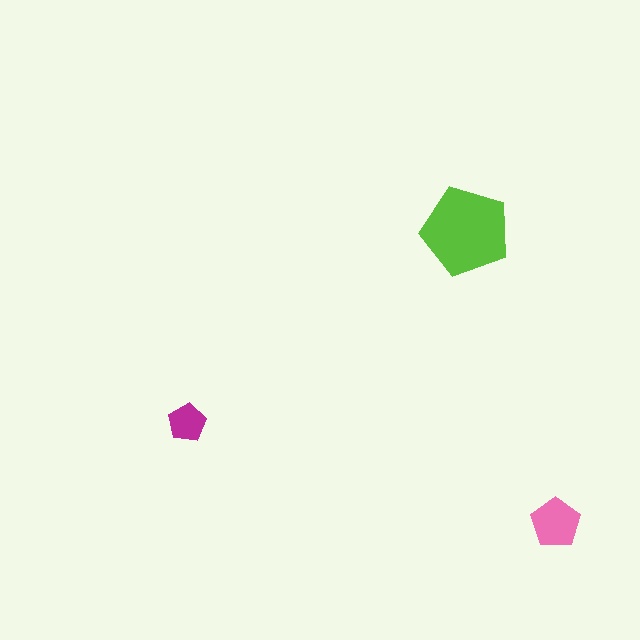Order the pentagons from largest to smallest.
the lime one, the pink one, the magenta one.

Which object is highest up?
The lime pentagon is topmost.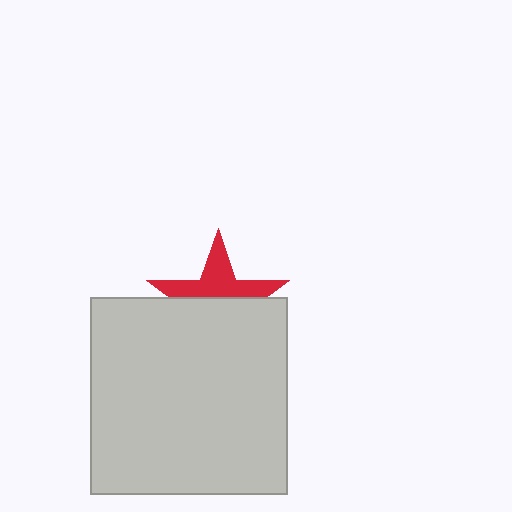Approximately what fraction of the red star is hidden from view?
Roughly 54% of the red star is hidden behind the light gray square.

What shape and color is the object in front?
The object in front is a light gray square.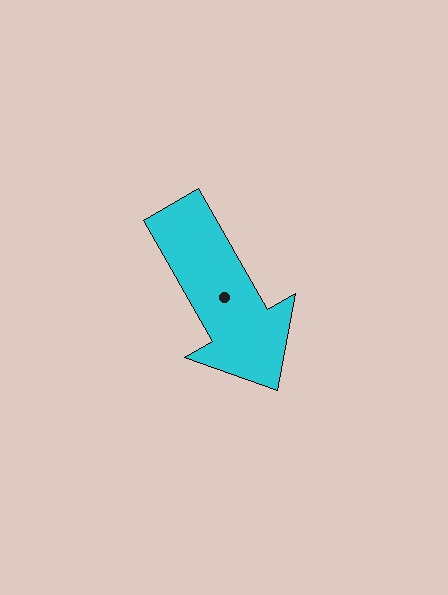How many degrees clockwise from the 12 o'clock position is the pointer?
Approximately 150 degrees.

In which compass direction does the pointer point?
Southeast.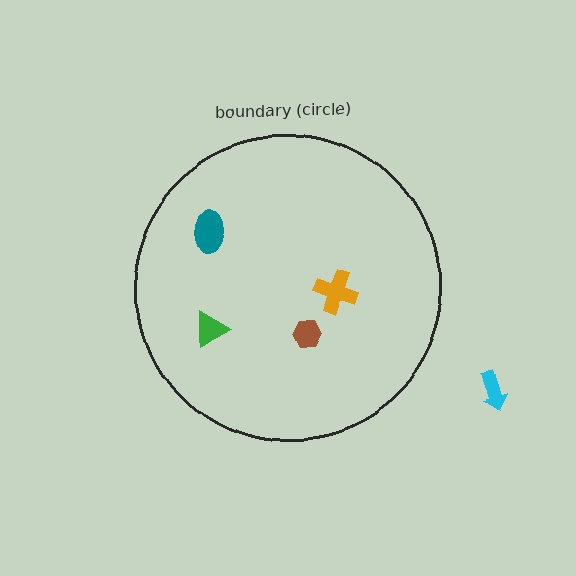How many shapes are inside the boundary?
4 inside, 1 outside.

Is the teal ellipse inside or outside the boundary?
Inside.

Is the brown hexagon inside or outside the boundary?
Inside.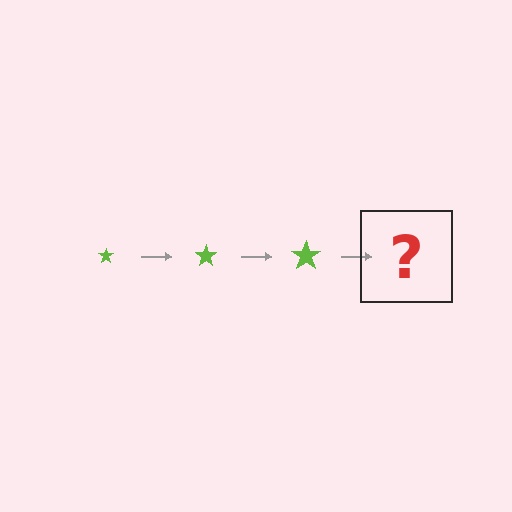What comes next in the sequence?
The next element should be a lime star, larger than the previous one.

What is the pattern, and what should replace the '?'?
The pattern is that the star gets progressively larger each step. The '?' should be a lime star, larger than the previous one.